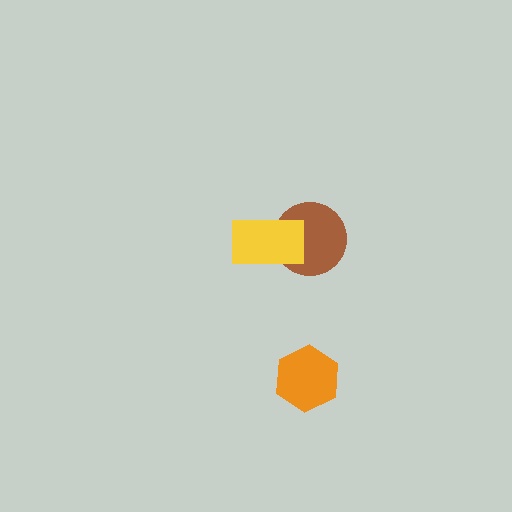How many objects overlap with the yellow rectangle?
1 object overlaps with the yellow rectangle.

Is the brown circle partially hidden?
Yes, it is partially covered by another shape.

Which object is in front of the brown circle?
The yellow rectangle is in front of the brown circle.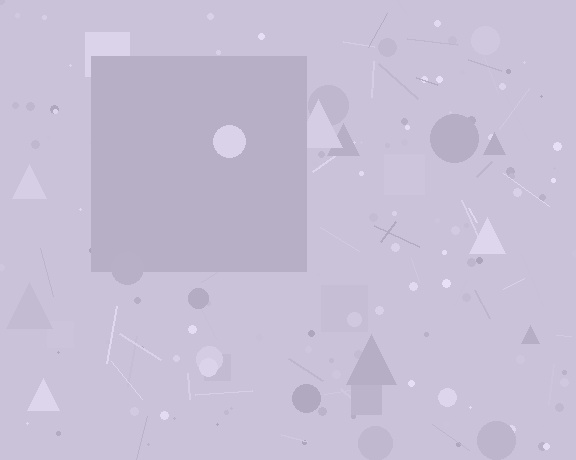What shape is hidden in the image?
A square is hidden in the image.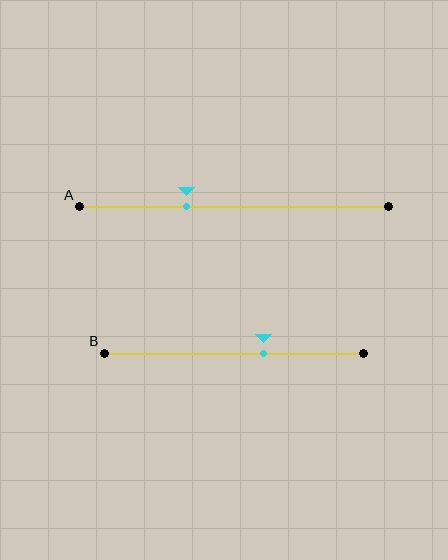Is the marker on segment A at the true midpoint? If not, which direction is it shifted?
No, the marker on segment A is shifted to the left by about 15% of the segment length.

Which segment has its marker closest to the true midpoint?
Segment B has its marker closest to the true midpoint.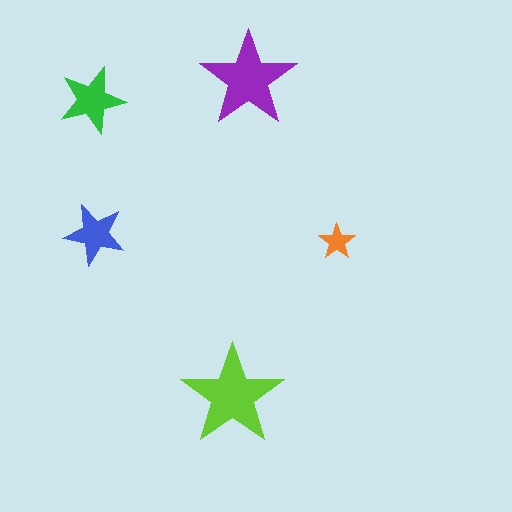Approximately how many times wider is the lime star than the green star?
About 1.5 times wider.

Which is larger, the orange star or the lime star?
The lime one.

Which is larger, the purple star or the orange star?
The purple one.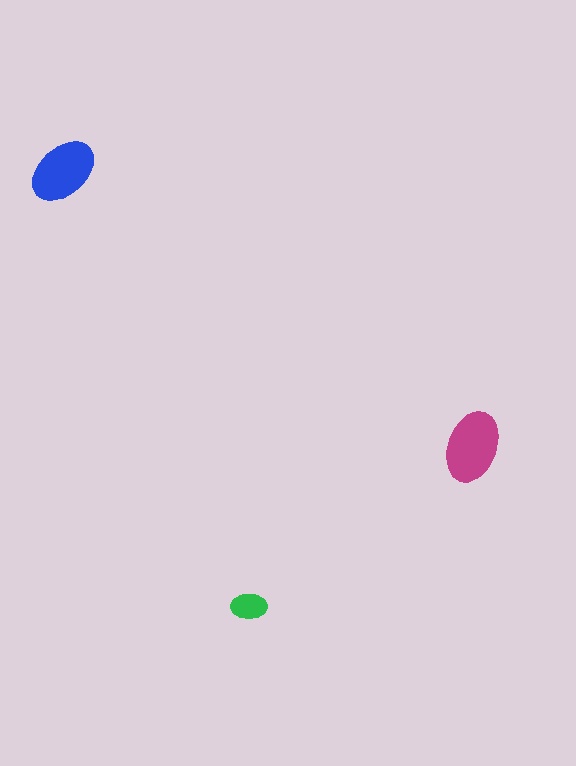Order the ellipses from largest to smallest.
the magenta one, the blue one, the green one.